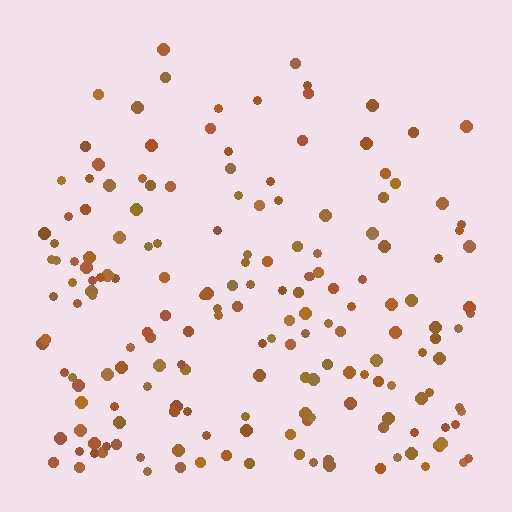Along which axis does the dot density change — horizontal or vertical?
Vertical.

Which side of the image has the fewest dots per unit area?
The top.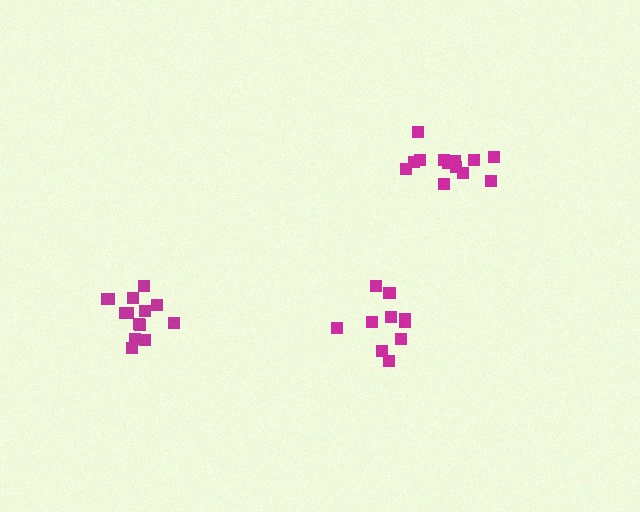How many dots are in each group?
Group 1: 13 dots, Group 2: 11 dots, Group 3: 14 dots (38 total).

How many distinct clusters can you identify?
There are 3 distinct clusters.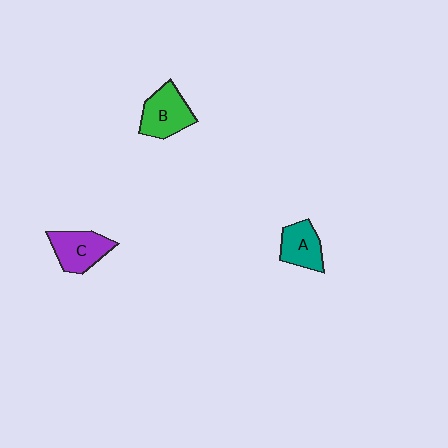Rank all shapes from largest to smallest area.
From largest to smallest: B (green), C (purple), A (teal).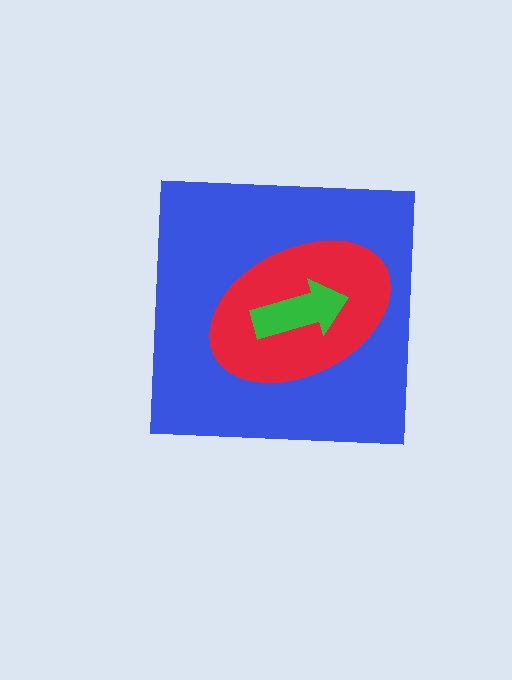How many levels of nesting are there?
3.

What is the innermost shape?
The green arrow.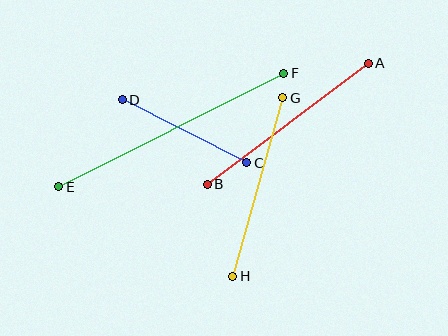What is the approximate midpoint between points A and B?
The midpoint is at approximately (288, 124) pixels.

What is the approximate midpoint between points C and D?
The midpoint is at approximately (184, 131) pixels.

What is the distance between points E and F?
The distance is approximately 252 pixels.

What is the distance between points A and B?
The distance is approximately 201 pixels.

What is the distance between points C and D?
The distance is approximately 140 pixels.